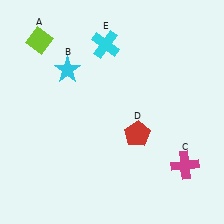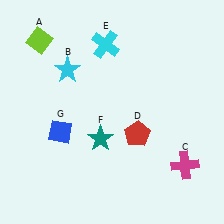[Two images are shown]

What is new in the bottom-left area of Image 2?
A blue diamond (G) was added in the bottom-left area of Image 2.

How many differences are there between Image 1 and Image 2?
There are 2 differences between the two images.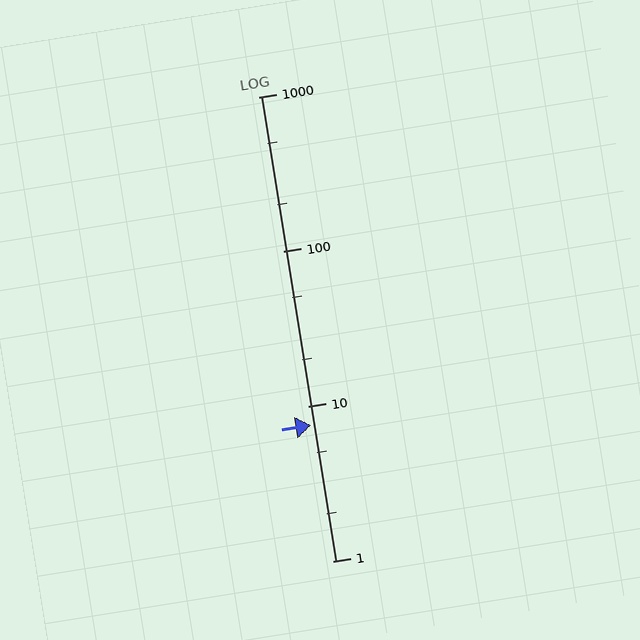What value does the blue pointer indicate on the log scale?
The pointer indicates approximately 7.5.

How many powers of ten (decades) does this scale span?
The scale spans 3 decades, from 1 to 1000.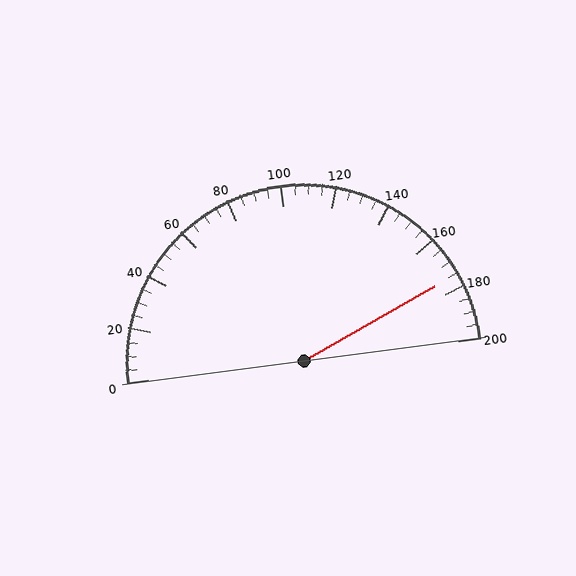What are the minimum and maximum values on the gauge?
The gauge ranges from 0 to 200.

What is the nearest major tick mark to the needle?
The nearest major tick mark is 180.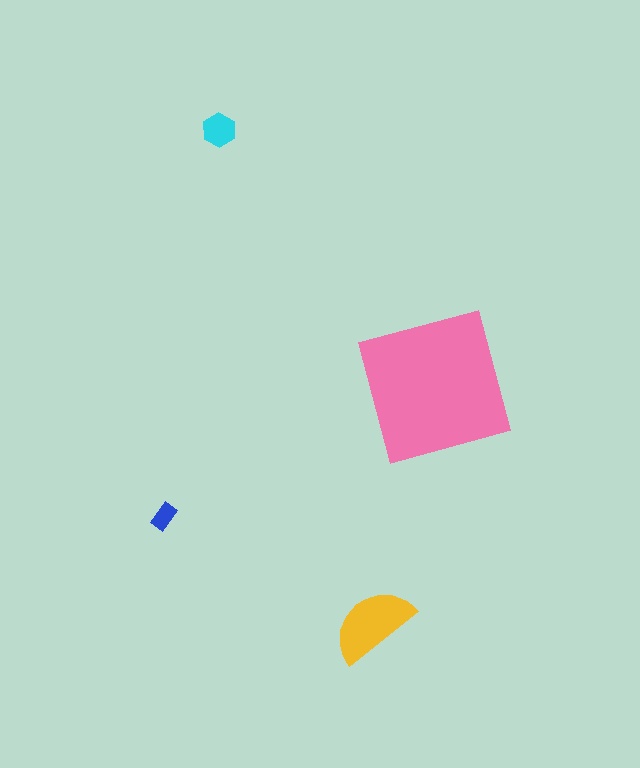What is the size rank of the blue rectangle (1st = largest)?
4th.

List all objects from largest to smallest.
The pink square, the yellow semicircle, the cyan hexagon, the blue rectangle.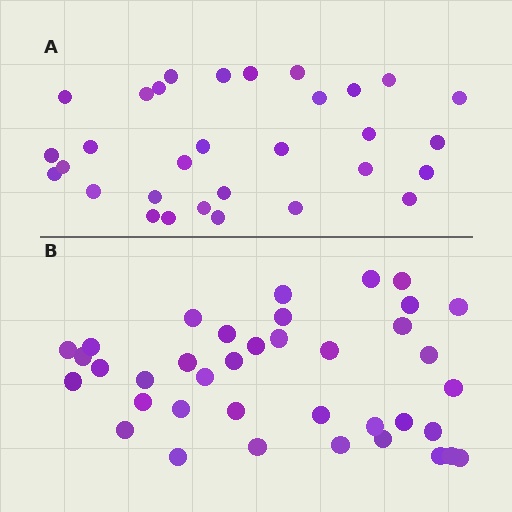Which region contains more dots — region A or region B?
Region B (the bottom region) has more dots.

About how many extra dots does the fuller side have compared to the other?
Region B has roughly 8 or so more dots than region A.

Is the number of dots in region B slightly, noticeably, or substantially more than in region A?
Region B has only slightly more — the two regions are fairly close. The ratio is roughly 1.2 to 1.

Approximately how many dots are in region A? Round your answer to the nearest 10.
About 30 dots. (The exact count is 31, which rounds to 30.)